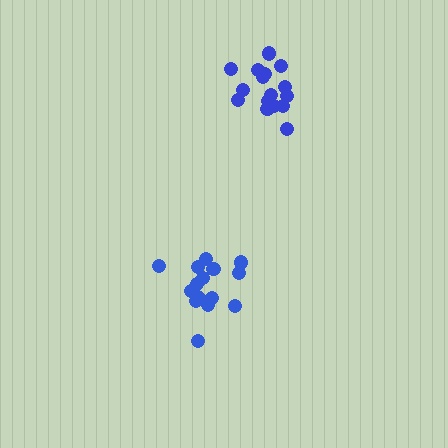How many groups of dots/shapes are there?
There are 2 groups.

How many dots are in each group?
Group 1: 16 dots, Group 2: 16 dots (32 total).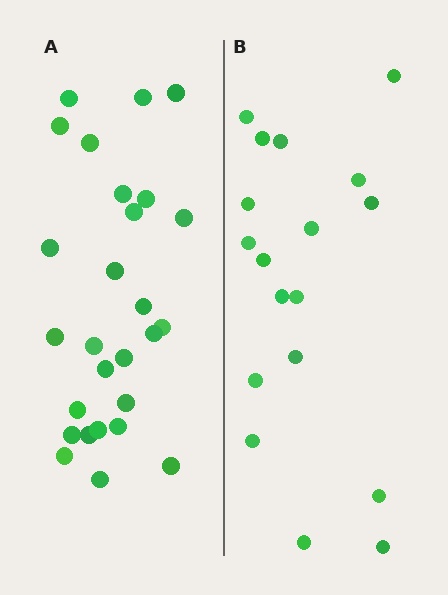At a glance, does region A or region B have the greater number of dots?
Region A (the left region) has more dots.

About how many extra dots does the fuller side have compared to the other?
Region A has roughly 8 or so more dots than region B.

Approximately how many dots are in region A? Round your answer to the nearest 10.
About 30 dots. (The exact count is 27, which rounds to 30.)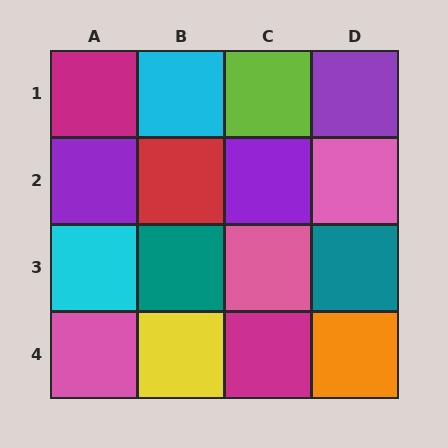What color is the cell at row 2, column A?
Purple.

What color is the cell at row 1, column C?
Lime.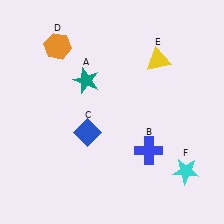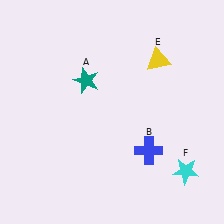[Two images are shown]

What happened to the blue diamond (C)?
The blue diamond (C) was removed in Image 2. It was in the bottom-left area of Image 1.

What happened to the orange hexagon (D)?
The orange hexagon (D) was removed in Image 2. It was in the top-left area of Image 1.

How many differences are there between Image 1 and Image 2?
There are 2 differences between the two images.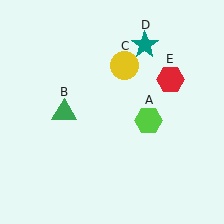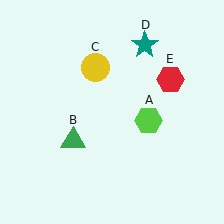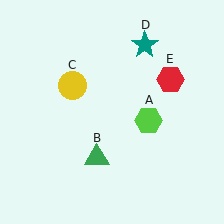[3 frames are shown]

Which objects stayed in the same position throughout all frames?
Lime hexagon (object A) and teal star (object D) and red hexagon (object E) remained stationary.